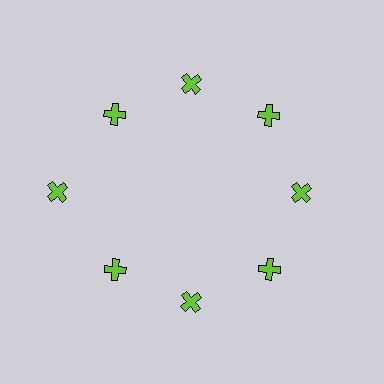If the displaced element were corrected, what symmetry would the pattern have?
It would have 8-fold rotational symmetry — the pattern would map onto itself every 45 degrees.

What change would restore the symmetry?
The symmetry would be restored by moving it inward, back onto the ring so that all 8 crosses sit at equal angles and equal distance from the center.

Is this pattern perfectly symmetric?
No. The 8 lime crosses are arranged in a ring, but one element near the 9 o'clock position is pushed outward from the center, breaking the 8-fold rotational symmetry.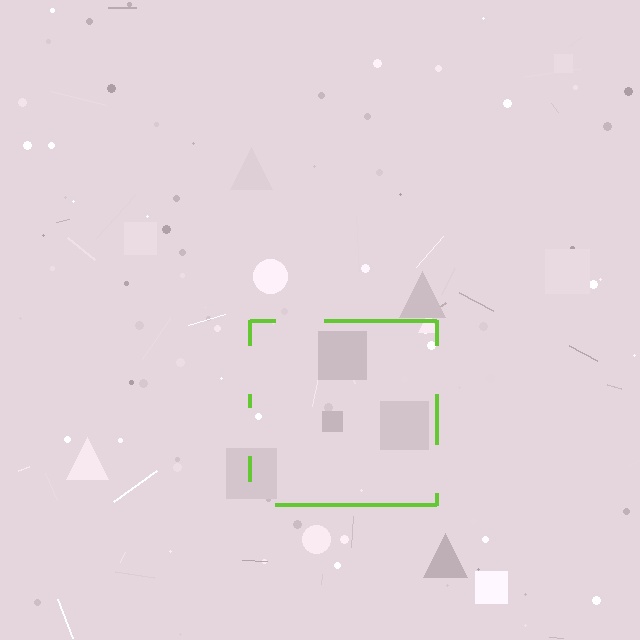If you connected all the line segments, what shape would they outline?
They would outline a square.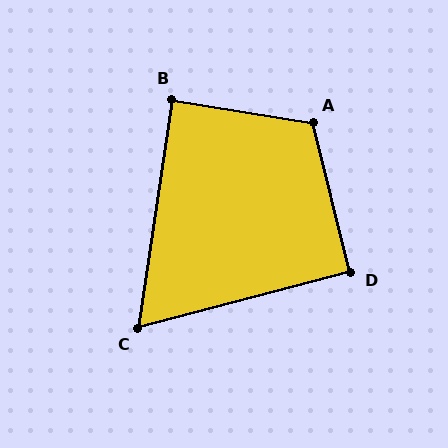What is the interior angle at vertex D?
Approximately 91 degrees (approximately right).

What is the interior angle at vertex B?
Approximately 89 degrees (approximately right).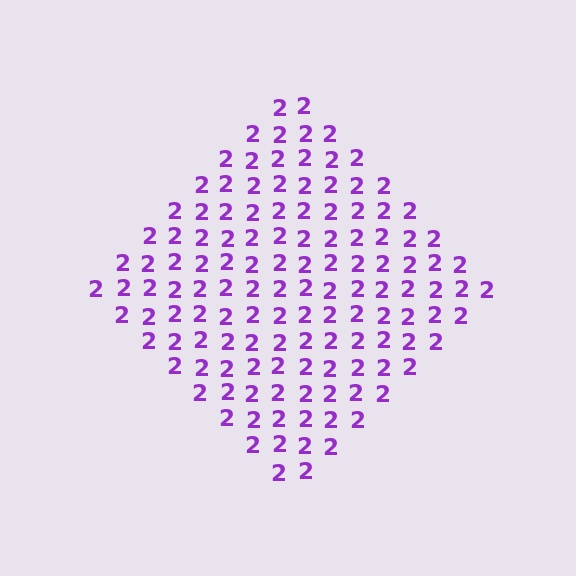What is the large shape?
The large shape is a diamond.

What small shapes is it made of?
It is made of small digit 2's.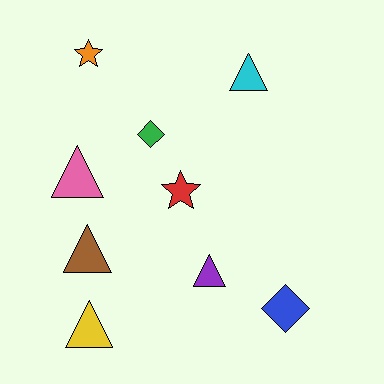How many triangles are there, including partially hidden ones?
There are 5 triangles.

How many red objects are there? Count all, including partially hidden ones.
There is 1 red object.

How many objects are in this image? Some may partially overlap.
There are 9 objects.